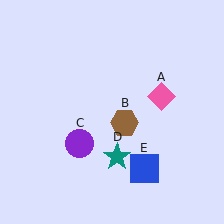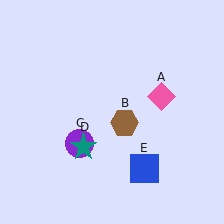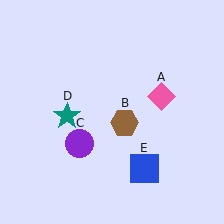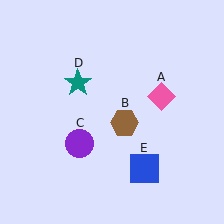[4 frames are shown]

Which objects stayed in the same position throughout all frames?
Pink diamond (object A) and brown hexagon (object B) and purple circle (object C) and blue square (object E) remained stationary.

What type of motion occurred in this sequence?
The teal star (object D) rotated clockwise around the center of the scene.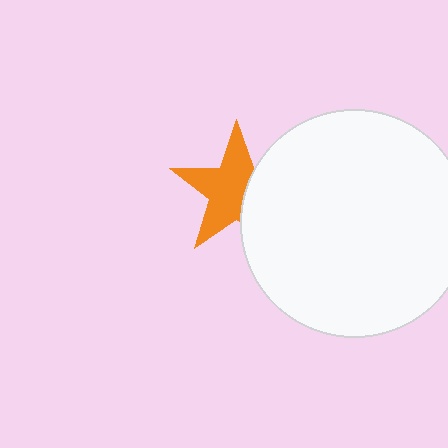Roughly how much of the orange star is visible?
About half of it is visible (roughly 64%).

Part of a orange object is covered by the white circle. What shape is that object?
It is a star.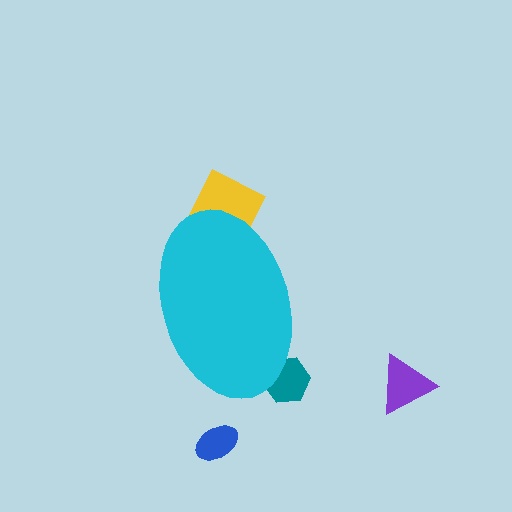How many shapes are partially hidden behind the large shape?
2 shapes are partially hidden.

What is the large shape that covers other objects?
A cyan ellipse.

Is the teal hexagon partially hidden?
Yes, the teal hexagon is partially hidden behind the cyan ellipse.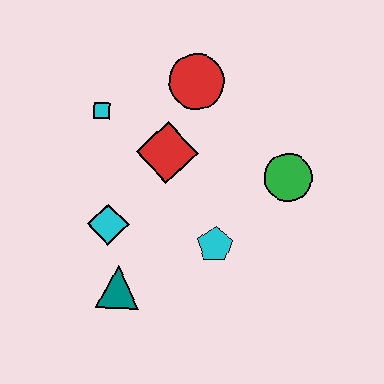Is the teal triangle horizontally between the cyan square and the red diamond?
Yes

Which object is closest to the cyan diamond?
The teal triangle is closest to the cyan diamond.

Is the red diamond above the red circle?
No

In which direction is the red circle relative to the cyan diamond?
The red circle is above the cyan diamond.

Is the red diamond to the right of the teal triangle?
Yes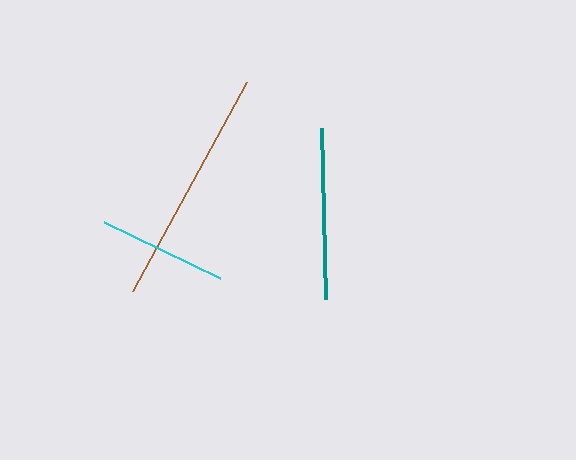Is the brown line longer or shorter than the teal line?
The brown line is longer than the teal line.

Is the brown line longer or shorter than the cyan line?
The brown line is longer than the cyan line.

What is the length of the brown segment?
The brown segment is approximately 238 pixels long.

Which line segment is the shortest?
The cyan line is the shortest at approximately 129 pixels.